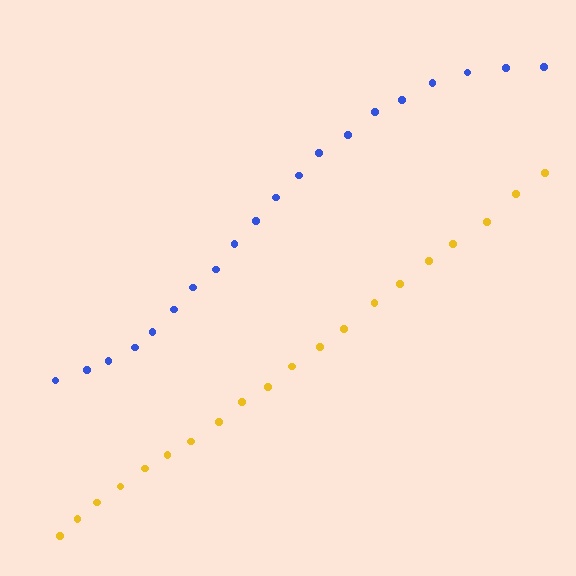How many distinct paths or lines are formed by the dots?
There are 2 distinct paths.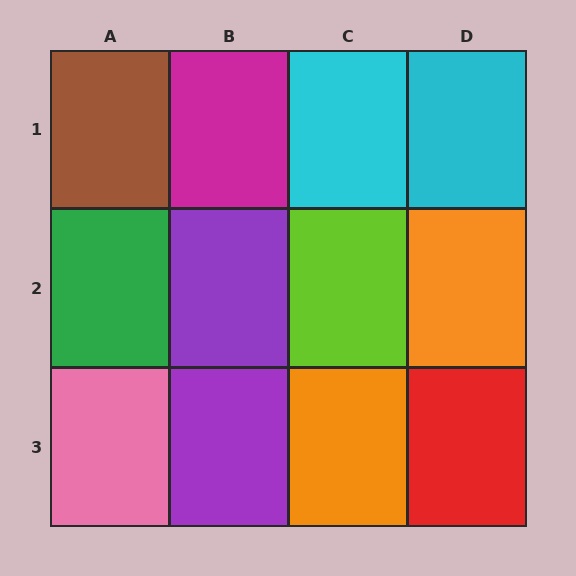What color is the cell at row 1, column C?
Cyan.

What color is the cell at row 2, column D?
Orange.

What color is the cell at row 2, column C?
Lime.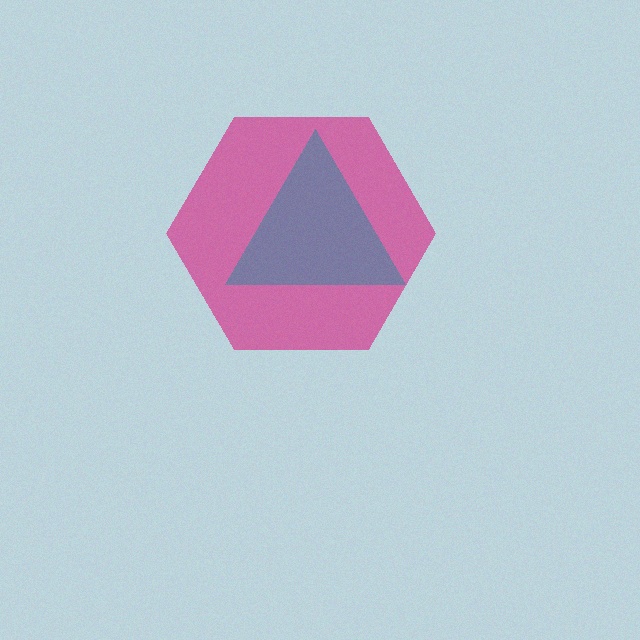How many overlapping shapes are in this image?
There are 2 overlapping shapes in the image.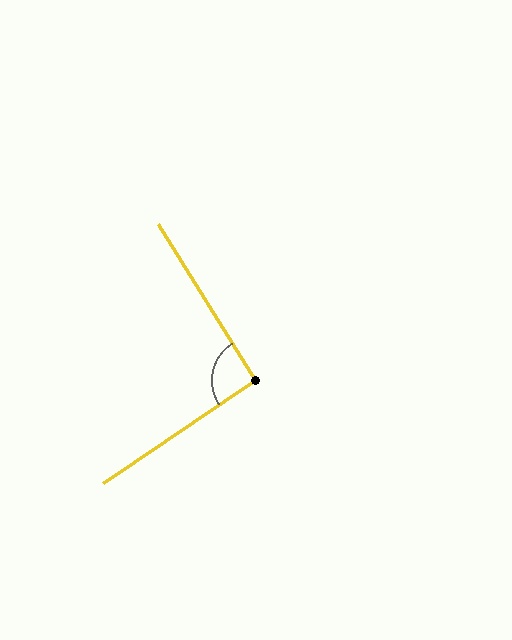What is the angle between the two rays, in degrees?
Approximately 92 degrees.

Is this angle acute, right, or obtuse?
It is approximately a right angle.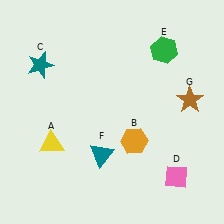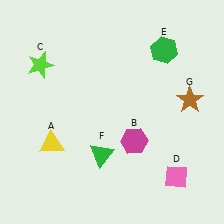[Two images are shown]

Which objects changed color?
B changed from orange to magenta. C changed from teal to lime. F changed from teal to green.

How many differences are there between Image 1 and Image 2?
There are 3 differences between the two images.